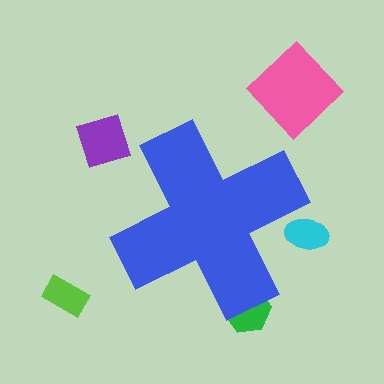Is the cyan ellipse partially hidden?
Yes, the cyan ellipse is partially hidden behind the blue cross.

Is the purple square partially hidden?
No, the purple square is fully visible.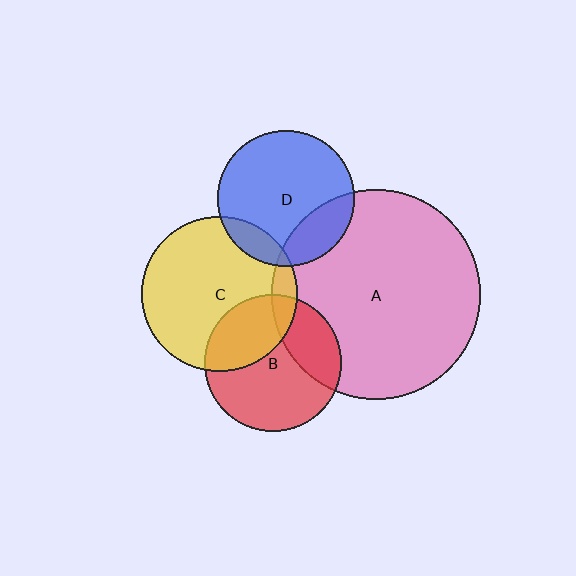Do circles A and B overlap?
Yes.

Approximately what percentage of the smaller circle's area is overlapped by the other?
Approximately 25%.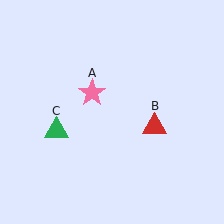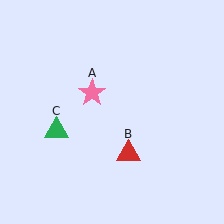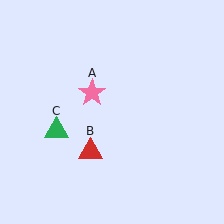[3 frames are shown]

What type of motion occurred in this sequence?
The red triangle (object B) rotated clockwise around the center of the scene.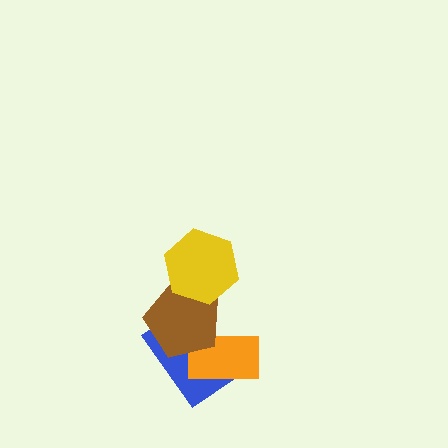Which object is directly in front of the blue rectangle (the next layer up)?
The orange rectangle is directly in front of the blue rectangle.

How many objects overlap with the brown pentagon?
3 objects overlap with the brown pentagon.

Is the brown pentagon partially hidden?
Yes, it is partially covered by another shape.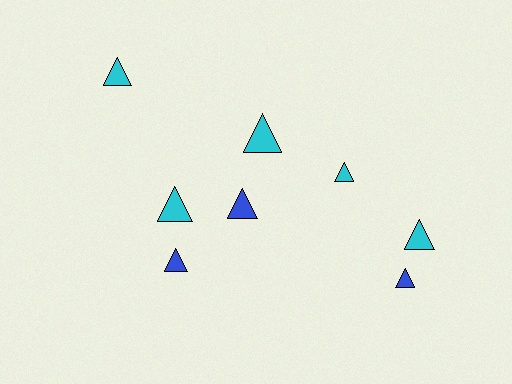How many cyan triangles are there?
There are 5 cyan triangles.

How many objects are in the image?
There are 8 objects.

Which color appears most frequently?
Cyan, with 5 objects.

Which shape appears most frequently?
Triangle, with 8 objects.